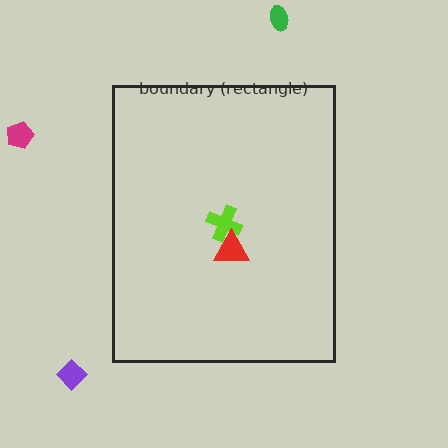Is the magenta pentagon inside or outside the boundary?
Outside.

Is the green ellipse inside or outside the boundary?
Outside.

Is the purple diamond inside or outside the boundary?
Outside.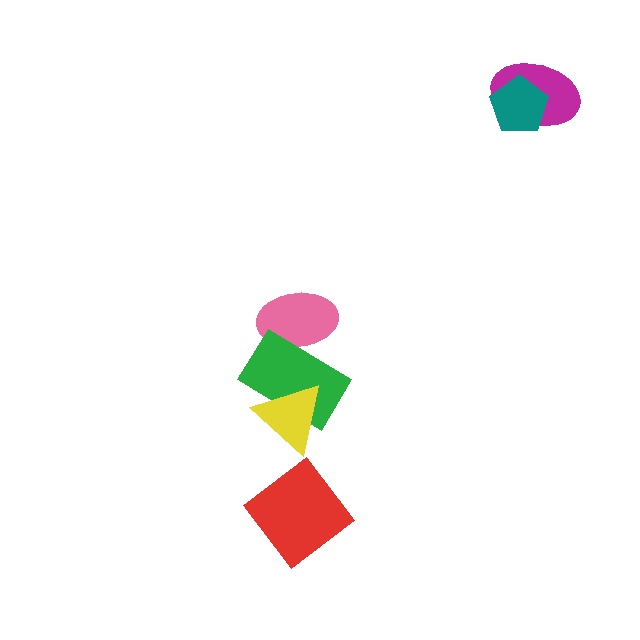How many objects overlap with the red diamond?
0 objects overlap with the red diamond.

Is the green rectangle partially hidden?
Yes, it is partially covered by another shape.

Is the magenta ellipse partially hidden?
Yes, it is partially covered by another shape.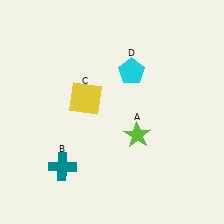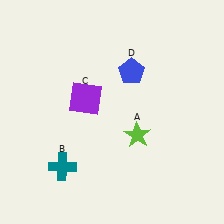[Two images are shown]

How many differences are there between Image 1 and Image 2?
There are 2 differences between the two images.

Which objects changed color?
C changed from yellow to purple. D changed from cyan to blue.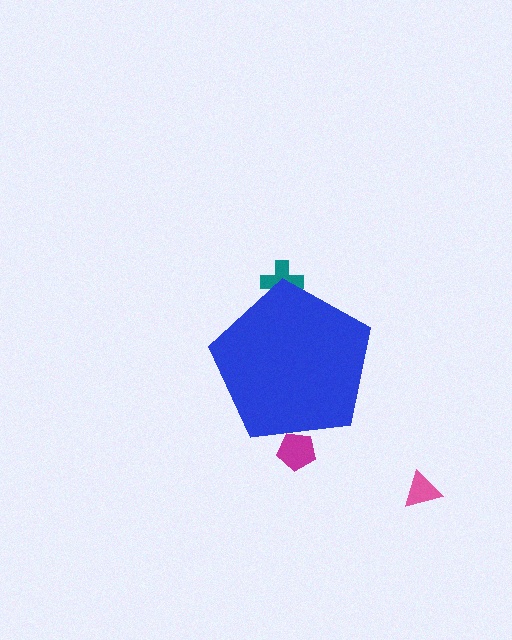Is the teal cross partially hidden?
Yes, the teal cross is partially hidden behind the blue pentagon.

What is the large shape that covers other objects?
A blue pentagon.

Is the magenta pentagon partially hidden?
Yes, the magenta pentagon is partially hidden behind the blue pentagon.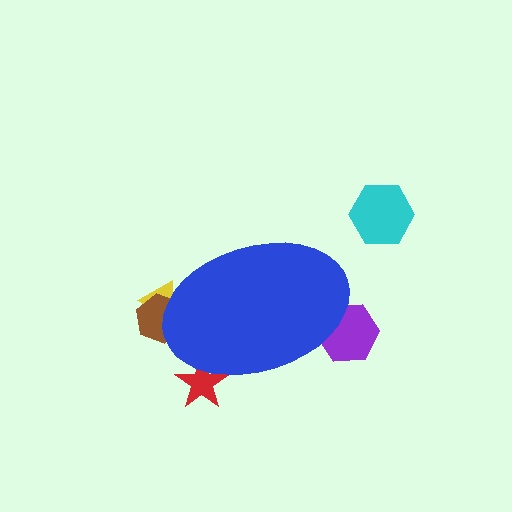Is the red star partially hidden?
Yes, the red star is partially hidden behind the blue ellipse.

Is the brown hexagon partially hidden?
Yes, the brown hexagon is partially hidden behind the blue ellipse.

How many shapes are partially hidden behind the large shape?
4 shapes are partially hidden.